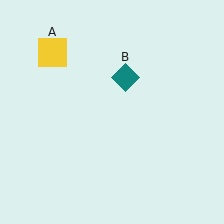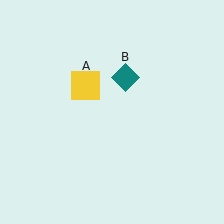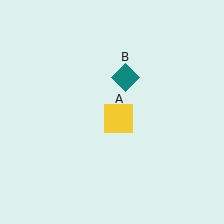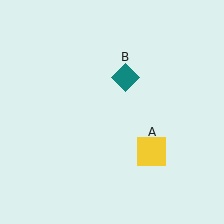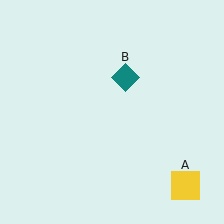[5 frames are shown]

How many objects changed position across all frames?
1 object changed position: yellow square (object A).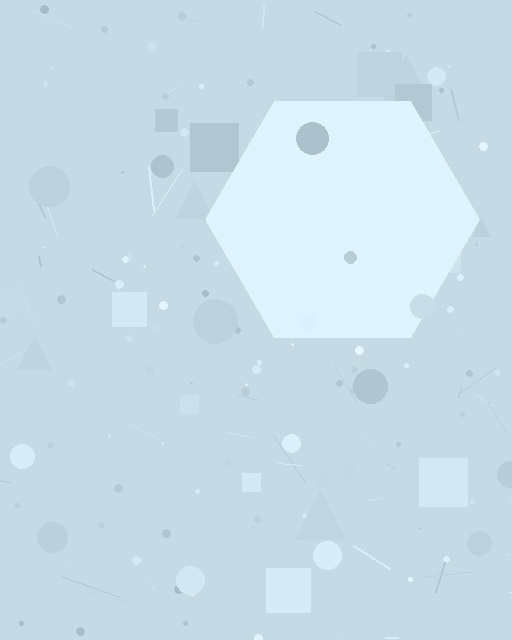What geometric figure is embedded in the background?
A hexagon is embedded in the background.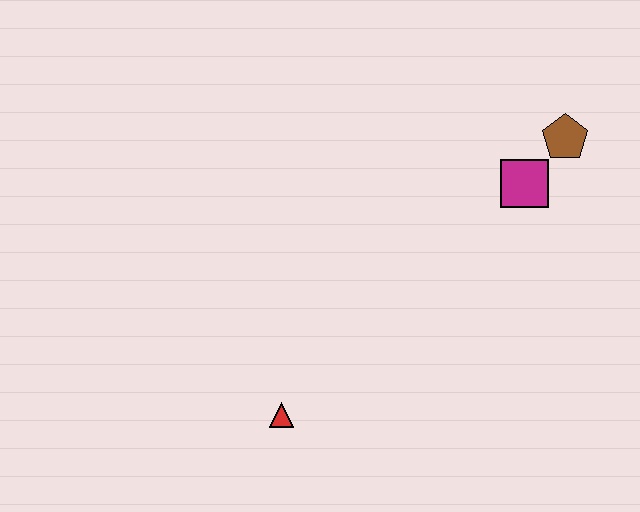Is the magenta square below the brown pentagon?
Yes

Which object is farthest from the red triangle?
The brown pentagon is farthest from the red triangle.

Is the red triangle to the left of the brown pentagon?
Yes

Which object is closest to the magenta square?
The brown pentagon is closest to the magenta square.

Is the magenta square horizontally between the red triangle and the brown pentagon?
Yes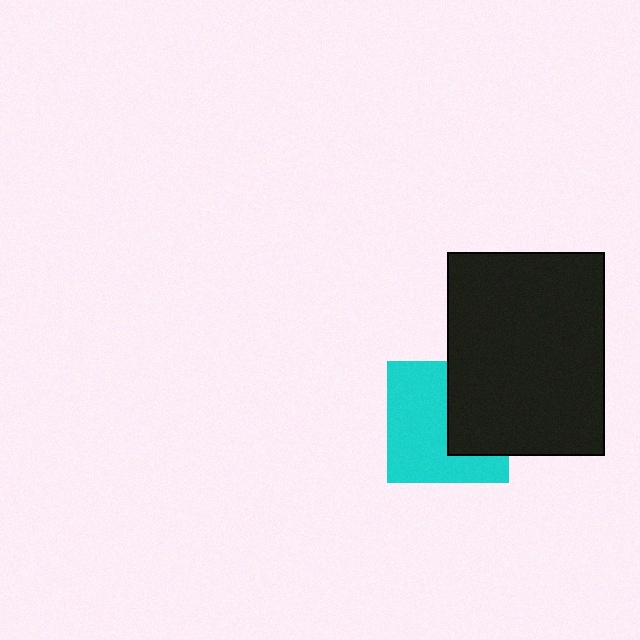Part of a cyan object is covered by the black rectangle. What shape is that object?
It is a square.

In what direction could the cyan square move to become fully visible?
The cyan square could move left. That would shift it out from behind the black rectangle entirely.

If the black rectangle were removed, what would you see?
You would see the complete cyan square.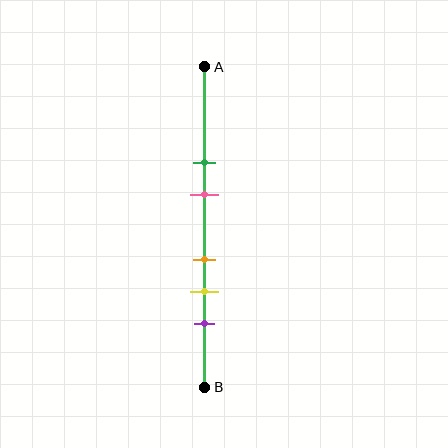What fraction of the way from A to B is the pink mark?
The pink mark is approximately 40% (0.4) of the way from A to B.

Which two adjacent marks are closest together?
The orange and yellow marks are the closest adjacent pair.